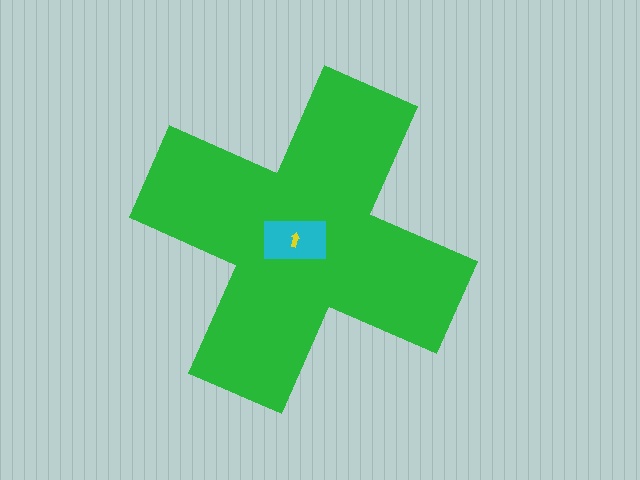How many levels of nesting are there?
3.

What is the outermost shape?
The green cross.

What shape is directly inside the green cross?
The cyan rectangle.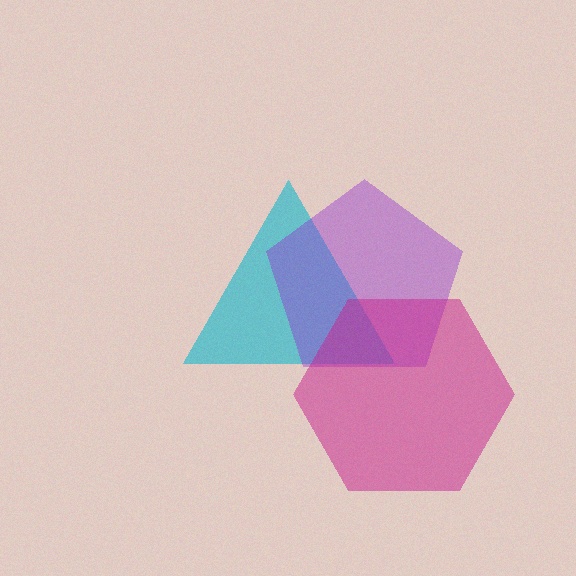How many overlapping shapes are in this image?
There are 3 overlapping shapes in the image.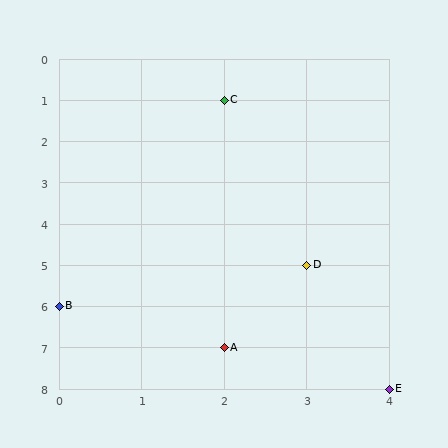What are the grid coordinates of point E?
Point E is at grid coordinates (4, 8).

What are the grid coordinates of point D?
Point D is at grid coordinates (3, 5).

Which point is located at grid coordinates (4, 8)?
Point E is at (4, 8).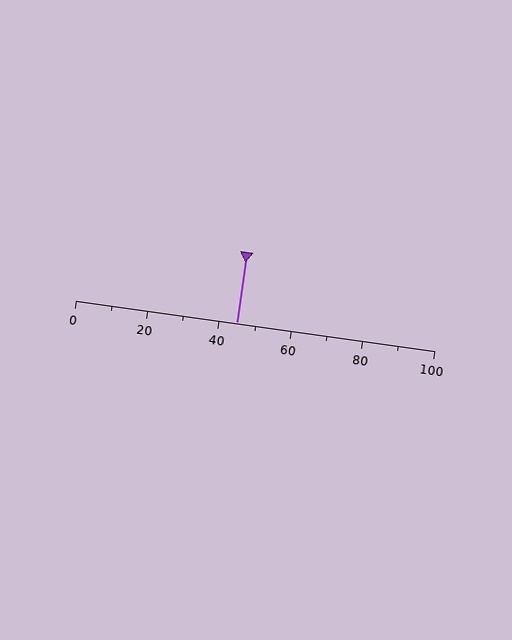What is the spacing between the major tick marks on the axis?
The major ticks are spaced 20 apart.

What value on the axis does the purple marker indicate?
The marker indicates approximately 45.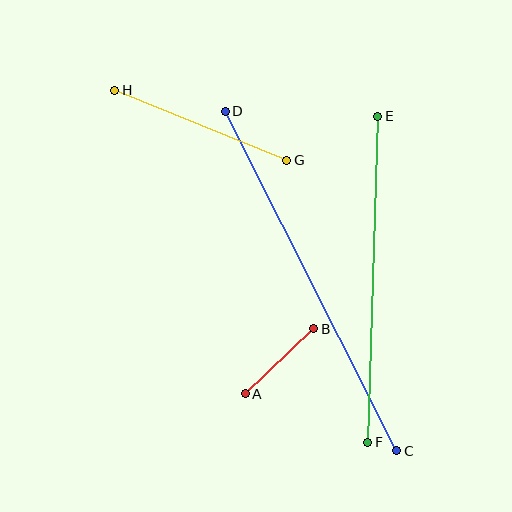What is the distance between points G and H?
The distance is approximately 186 pixels.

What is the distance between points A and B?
The distance is approximately 95 pixels.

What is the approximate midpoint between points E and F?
The midpoint is at approximately (373, 279) pixels.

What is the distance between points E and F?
The distance is approximately 326 pixels.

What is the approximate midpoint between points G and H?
The midpoint is at approximately (201, 125) pixels.